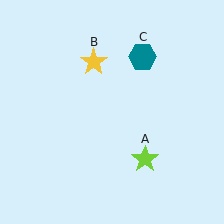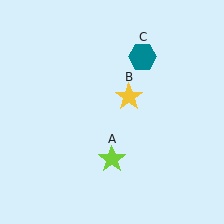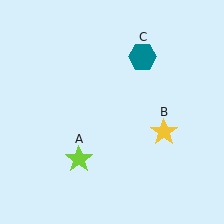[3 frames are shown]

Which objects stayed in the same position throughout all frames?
Teal hexagon (object C) remained stationary.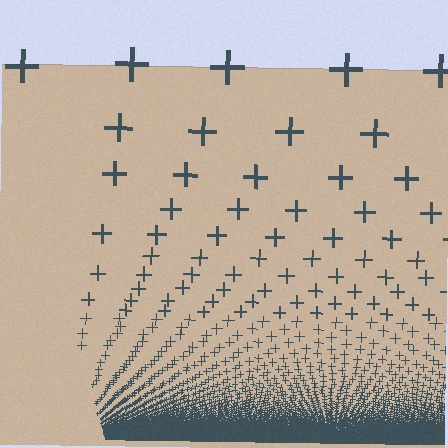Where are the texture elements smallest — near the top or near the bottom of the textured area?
Near the bottom.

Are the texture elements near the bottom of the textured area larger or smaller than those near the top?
Smaller. The gradient is inverted — elements near the bottom are smaller and denser.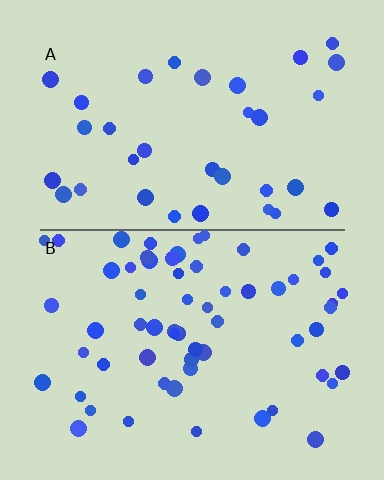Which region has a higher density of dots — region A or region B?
B (the bottom).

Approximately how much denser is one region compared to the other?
Approximately 1.8× — region B over region A.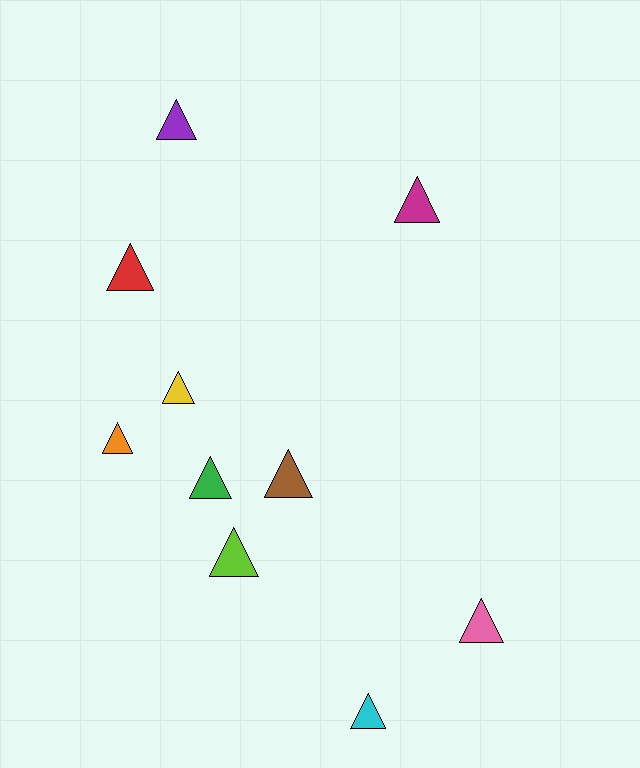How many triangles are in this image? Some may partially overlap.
There are 10 triangles.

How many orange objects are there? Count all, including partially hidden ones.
There is 1 orange object.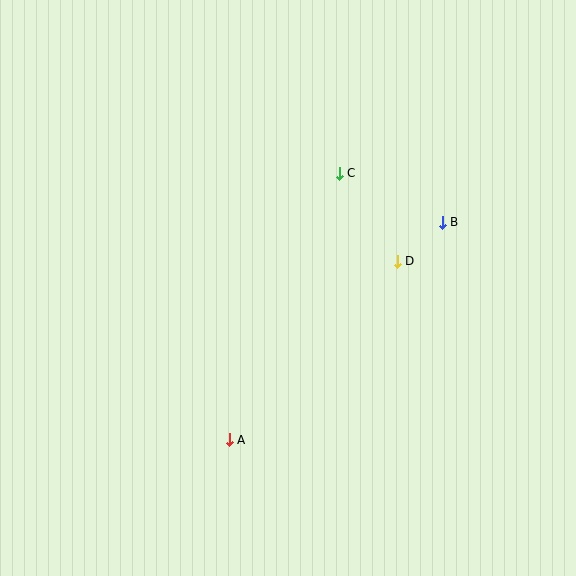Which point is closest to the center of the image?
Point D at (397, 261) is closest to the center.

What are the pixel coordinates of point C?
Point C is at (339, 173).